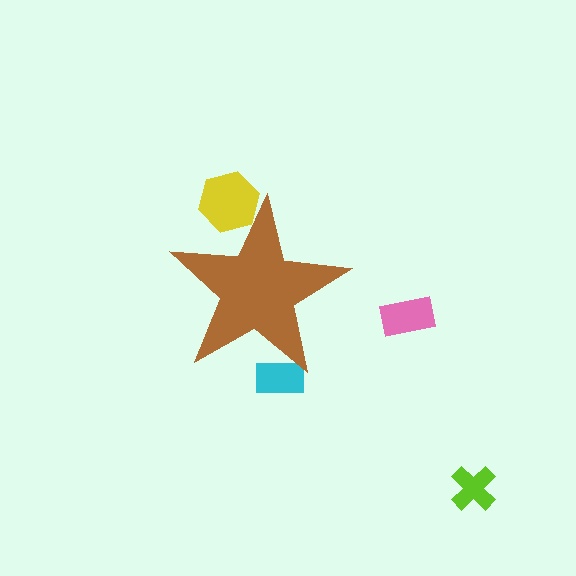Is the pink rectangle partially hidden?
No, the pink rectangle is fully visible.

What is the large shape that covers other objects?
A brown star.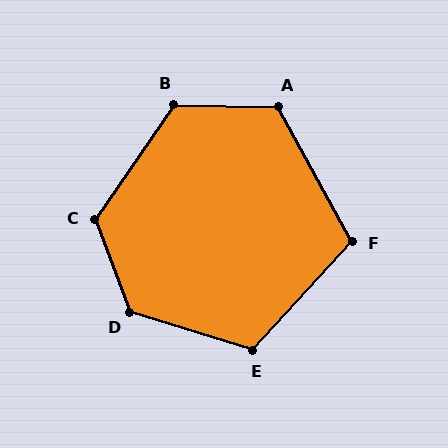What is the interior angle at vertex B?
Approximately 124 degrees (obtuse).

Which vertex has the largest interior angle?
D, at approximately 128 degrees.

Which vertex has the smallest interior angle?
F, at approximately 109 degrees.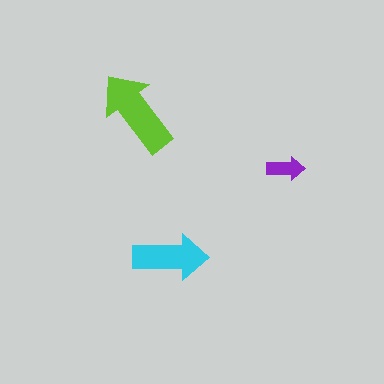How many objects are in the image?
There are 3 objects in the image.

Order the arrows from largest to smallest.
the lime one, the cyan one, the purple one.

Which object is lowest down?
The cyan arrow is bottommost.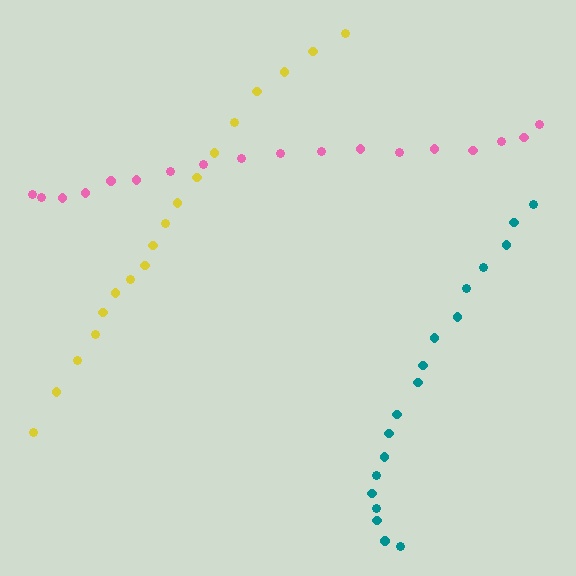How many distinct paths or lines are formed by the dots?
There are 3 distinct paths.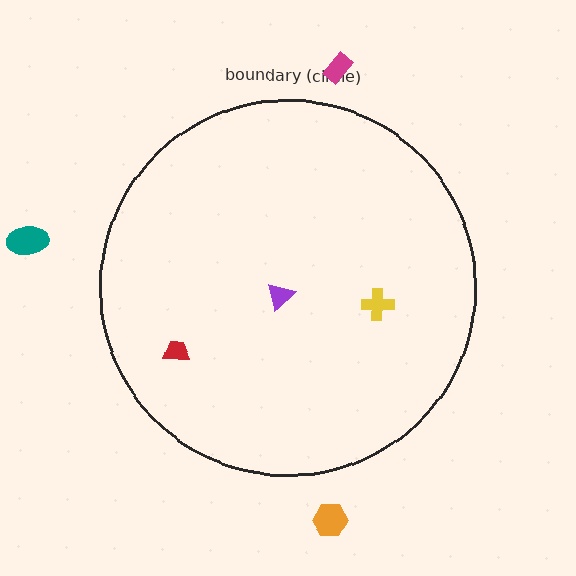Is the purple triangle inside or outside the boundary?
Inside.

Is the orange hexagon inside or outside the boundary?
Outside.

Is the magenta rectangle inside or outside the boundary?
Outside.